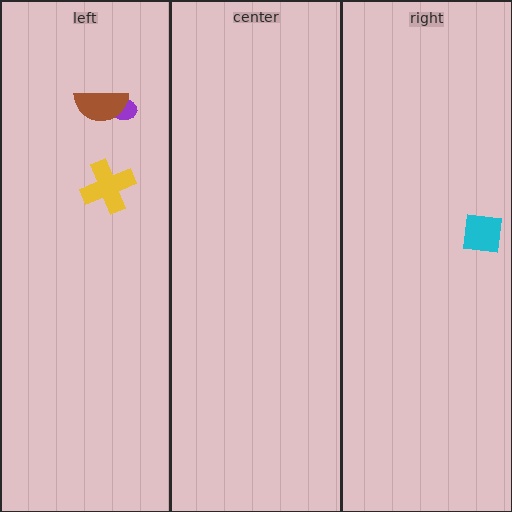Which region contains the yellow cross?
The left region.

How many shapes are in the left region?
3.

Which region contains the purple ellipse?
The left region.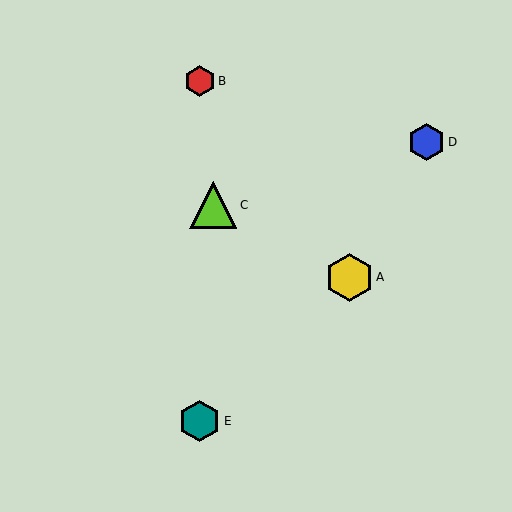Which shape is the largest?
The yellow hexagon (labeled A) is the largest.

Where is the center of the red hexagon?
The center of the red hexagon is at (200, 81).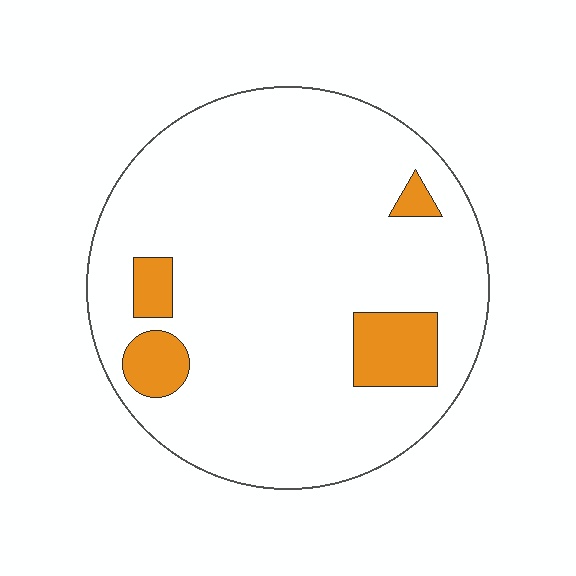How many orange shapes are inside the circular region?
4.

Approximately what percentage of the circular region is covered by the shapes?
Approximately 10%.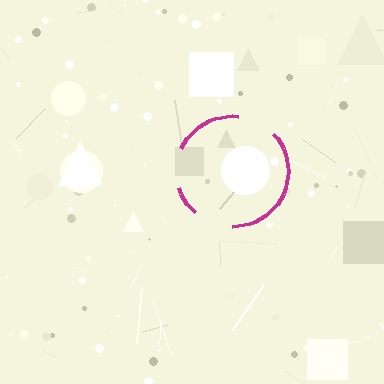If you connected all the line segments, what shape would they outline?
They would outline a circle.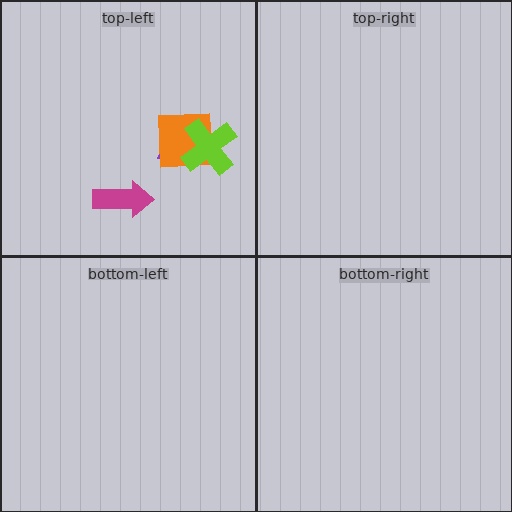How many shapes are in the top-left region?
4.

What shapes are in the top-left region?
The purple trapezoid, the orange square, the lime cross, the magenta arrow.